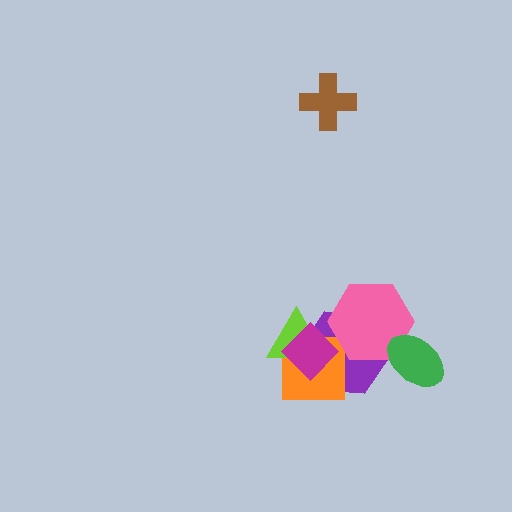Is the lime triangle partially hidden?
Yes, it is partially covered by another shape.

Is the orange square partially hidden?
Yes, it is partially covered by another shape.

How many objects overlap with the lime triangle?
3 objects overlap with the lime triangle.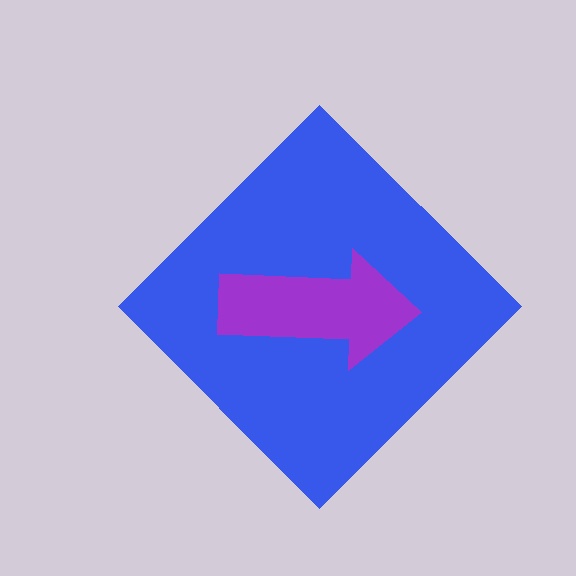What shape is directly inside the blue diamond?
The purple arrow.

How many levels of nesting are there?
2.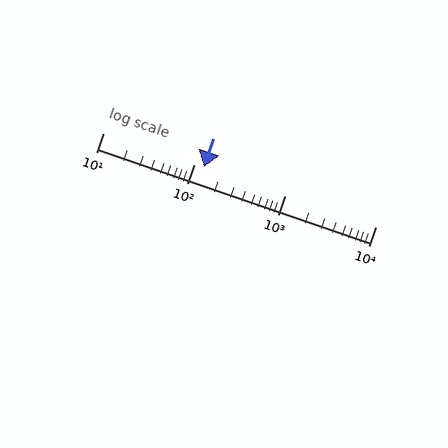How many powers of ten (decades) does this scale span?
The scale spans 3 decades, from 10 to 10000.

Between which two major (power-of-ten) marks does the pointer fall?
The pointer is between 100 and 1000.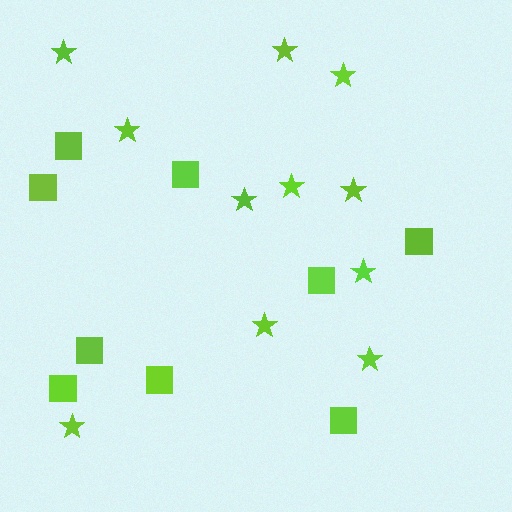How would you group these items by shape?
There are 2 groups: one group of stars (11) and one group of squares (9).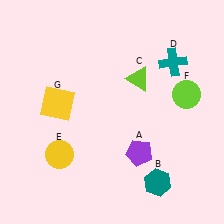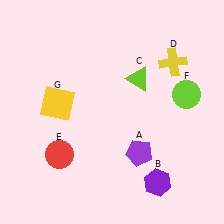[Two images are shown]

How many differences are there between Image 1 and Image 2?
There are 3 differences between the two images.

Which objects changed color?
B changed from teal to purple. D changed from teal to yellow. E changed from yellow to red.